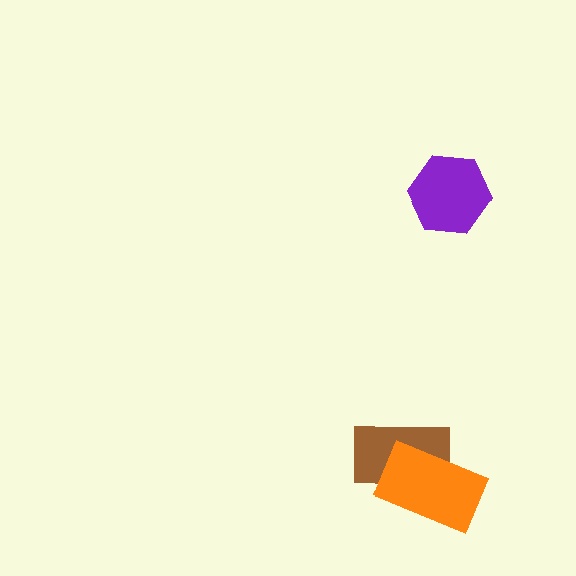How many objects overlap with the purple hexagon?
0 objects overlap with the purple hexagon.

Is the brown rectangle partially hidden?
Yes, it is partially covered by another shape.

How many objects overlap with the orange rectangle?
1 object overlaps with the orange rectangle.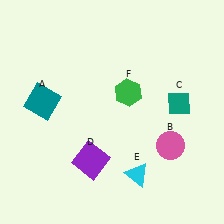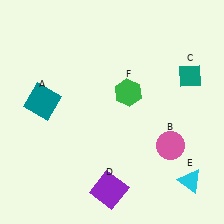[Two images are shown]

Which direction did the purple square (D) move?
The purple square (D) moved down.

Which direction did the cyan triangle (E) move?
The cyan triangle (E) moved right.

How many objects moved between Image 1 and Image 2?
3 objects moved between the two images.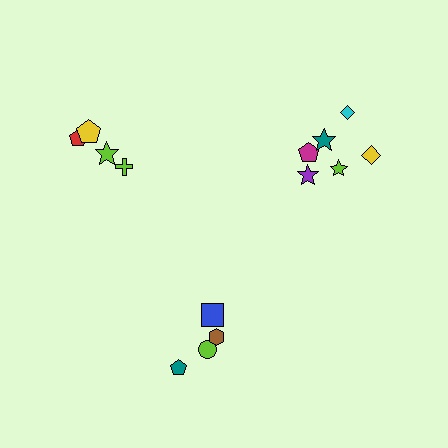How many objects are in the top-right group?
There are 6 objects.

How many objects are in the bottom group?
There are 4 objects.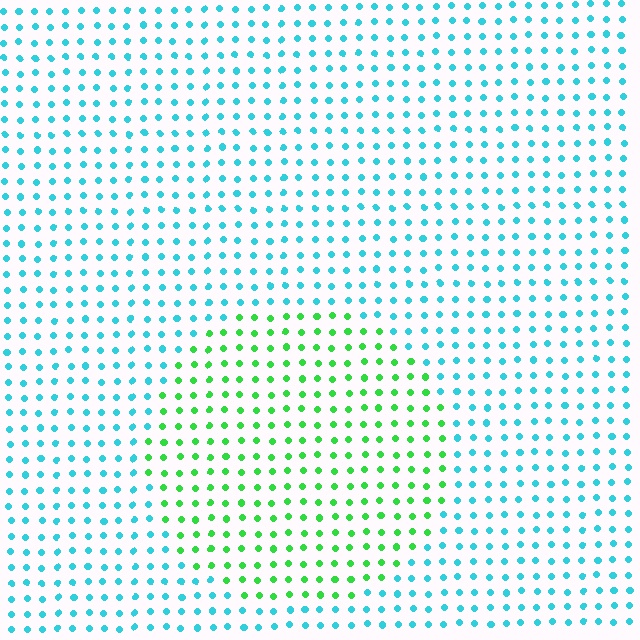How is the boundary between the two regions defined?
The boundary is defined purely by a slight shift in hue (about 58 degrees). Spacing, size, and orientation are identical on both sides.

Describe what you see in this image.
The image is filled with small cyan elements in a uniform arrangement. A circle-shaped region is visible where the elements are tinted to a slightly different hue, forming a subtle color boundary.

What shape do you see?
I see a circle.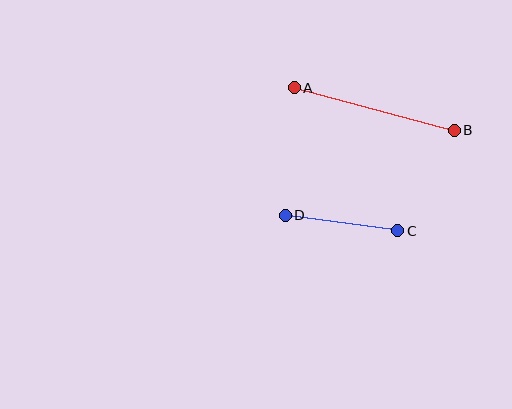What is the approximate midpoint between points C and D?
The midpoint is at approximately (341, 223) pixels.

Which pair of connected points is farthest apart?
Points A and B are farthest apart.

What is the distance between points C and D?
The distance is approximately 114 pixels.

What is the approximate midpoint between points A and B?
The midpoint is at approximately (374, 109) pixels.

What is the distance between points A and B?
The distance is approximately 166 pixels.